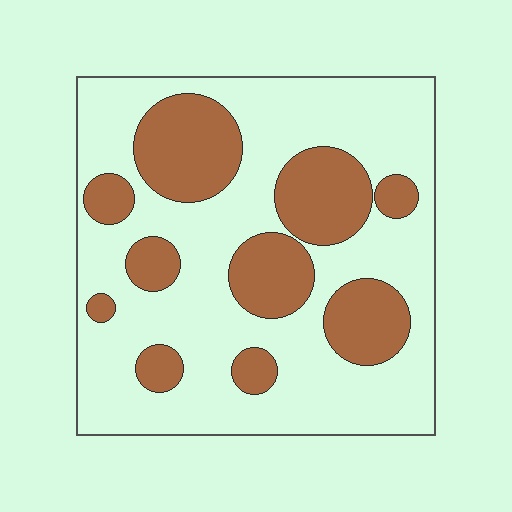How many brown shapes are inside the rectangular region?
10.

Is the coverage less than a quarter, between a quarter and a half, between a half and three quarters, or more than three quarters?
Between a quarter and a half.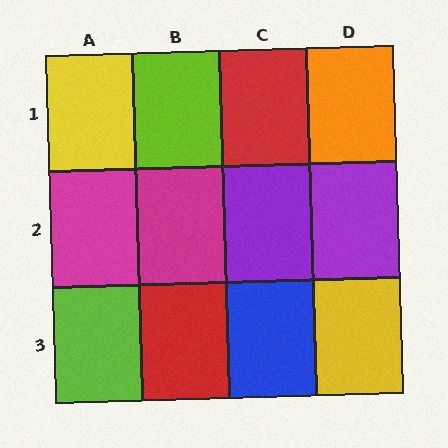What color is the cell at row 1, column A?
Yellow.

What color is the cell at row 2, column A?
Magenta.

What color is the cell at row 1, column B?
Lime.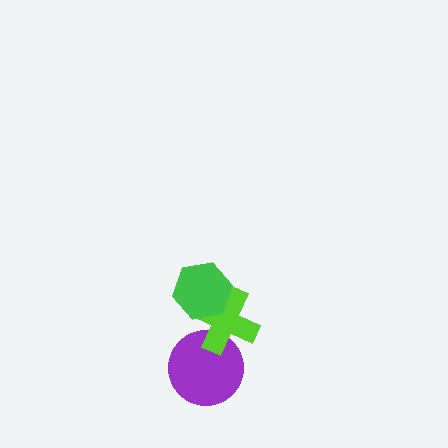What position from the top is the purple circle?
The purple circle is 3rd from the top.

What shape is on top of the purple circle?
The lime cross is on top of the purple circle.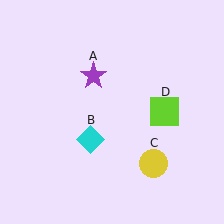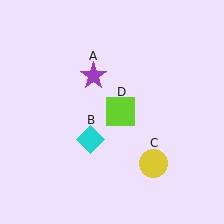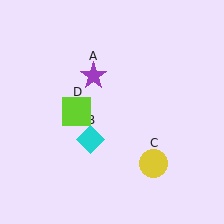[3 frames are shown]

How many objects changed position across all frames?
1 object changed position: lime square (object D).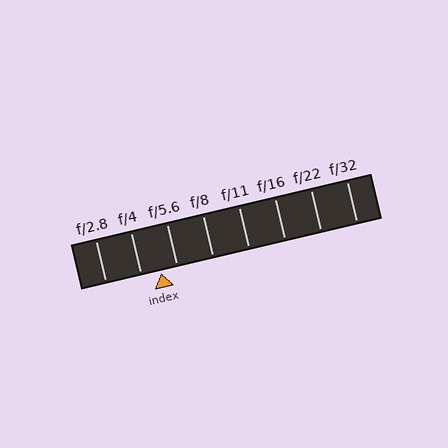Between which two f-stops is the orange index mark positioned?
The index mark is between f/4 and f/5.6.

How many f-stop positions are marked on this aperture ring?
There are 8 f-stop positions marked.